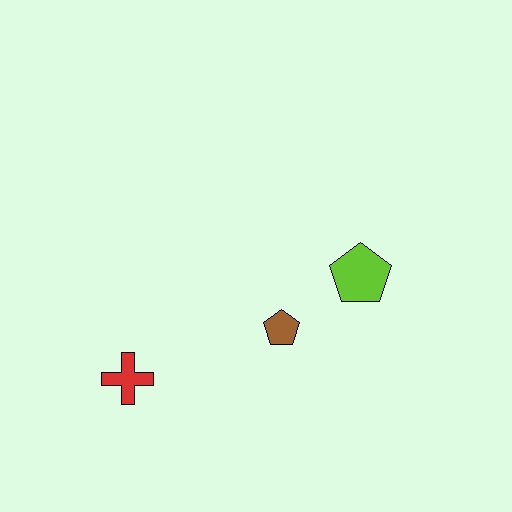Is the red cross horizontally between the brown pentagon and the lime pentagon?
No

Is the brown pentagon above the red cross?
Yes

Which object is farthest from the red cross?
The lime pentagon is farthest from the red cross.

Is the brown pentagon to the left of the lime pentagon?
Yes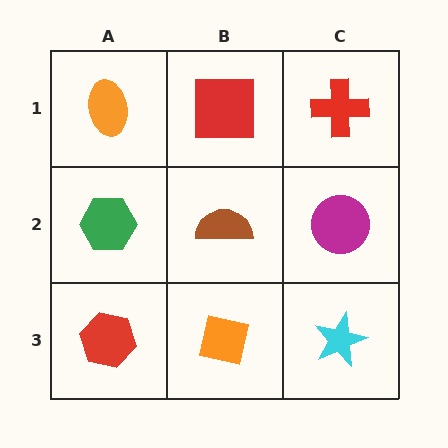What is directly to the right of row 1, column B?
A red cross.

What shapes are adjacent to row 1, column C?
A magenta circle (row 2, column C), a red square (row 1, column B).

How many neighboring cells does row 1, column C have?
2.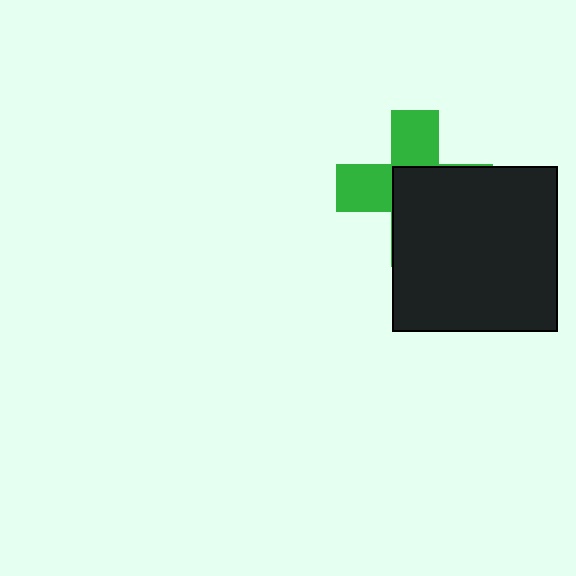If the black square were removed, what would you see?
You would see the complete green cross.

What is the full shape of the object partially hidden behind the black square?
The partially hidden object is a green cross.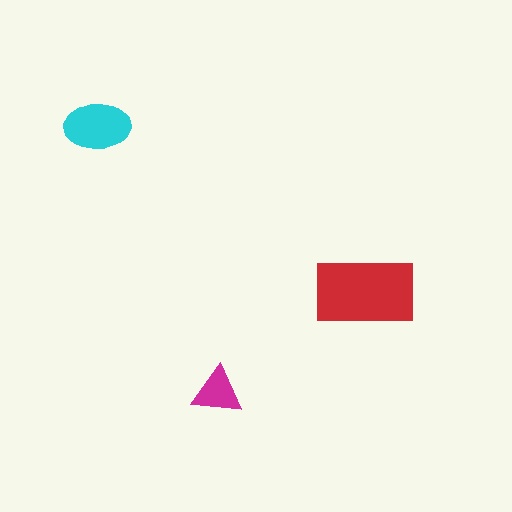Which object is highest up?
The cyan ellipse is topmost.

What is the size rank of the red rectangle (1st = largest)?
1st.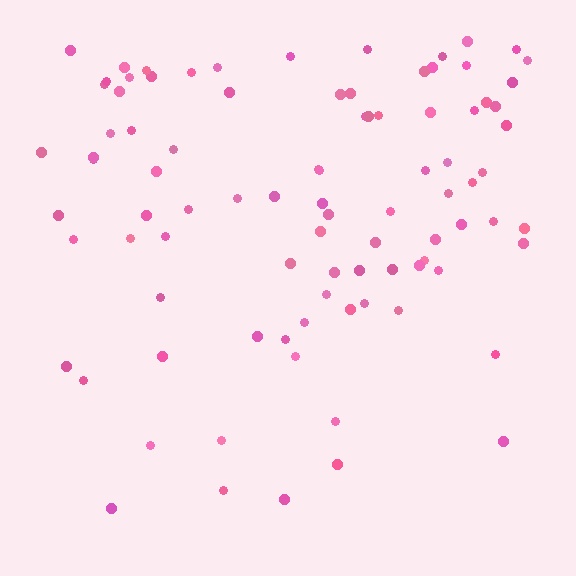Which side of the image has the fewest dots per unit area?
The bottom.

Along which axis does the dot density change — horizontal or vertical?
Vertical.